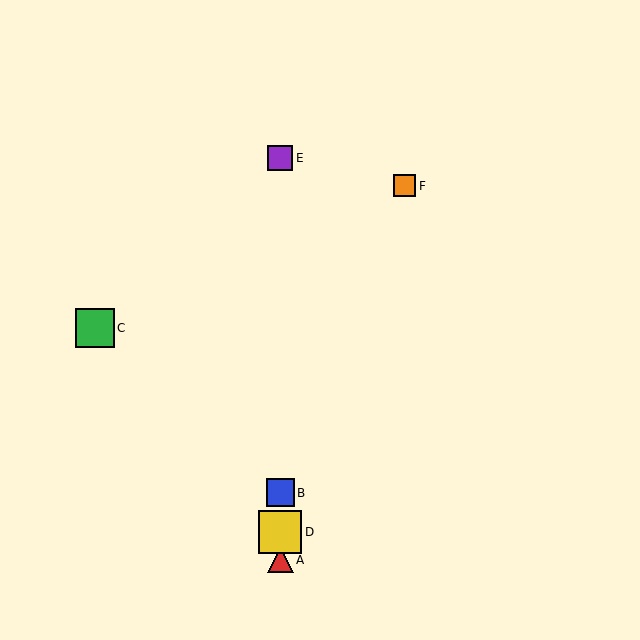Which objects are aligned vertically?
Objects A, B, D, E are aligned vertically.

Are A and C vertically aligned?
No, A is at x≈280 and C is at x≈95.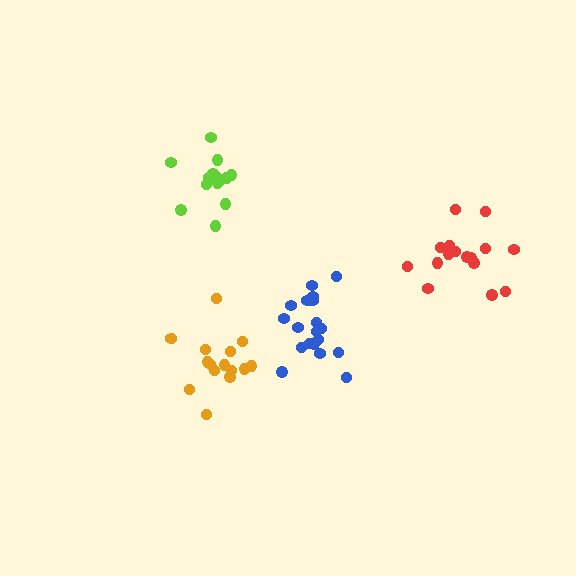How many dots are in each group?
Group 1: 14 dots, Group 2: 16 dots, Group 3: 16 dots, Group 4: 20 dots (66 total).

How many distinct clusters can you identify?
There are 4 distinct clusters.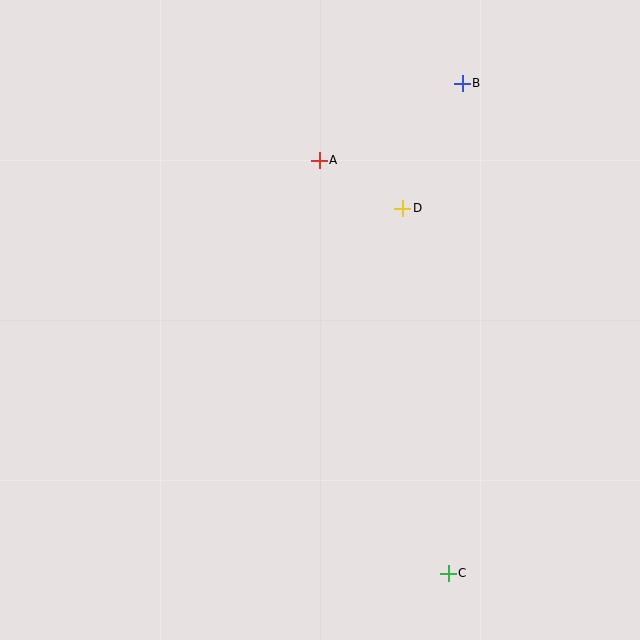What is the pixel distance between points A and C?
The distance between A and C is 433 pixels.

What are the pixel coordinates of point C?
Point C is at (448, 573).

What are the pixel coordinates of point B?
Point B is at (462, 83).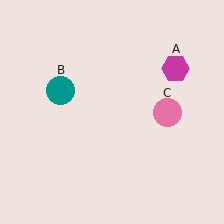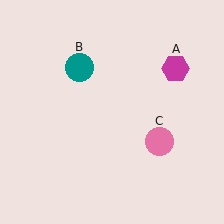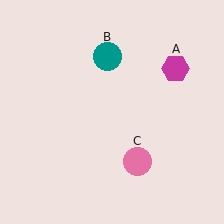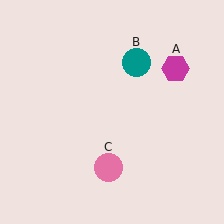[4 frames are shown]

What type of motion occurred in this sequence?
The teal circle (object B), pink circle (object C) rotated clockwise around the center of the scene.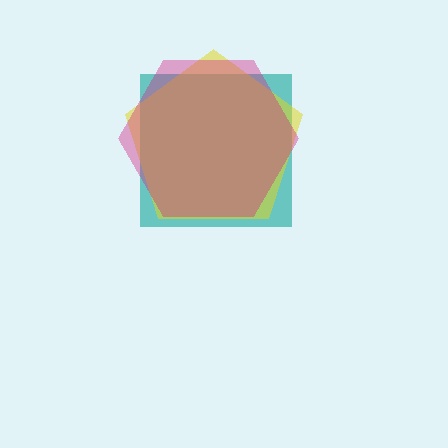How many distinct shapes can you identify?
There are 3 distinct shapes: a teal square, a yellow pentagon, a magenta hexagon.